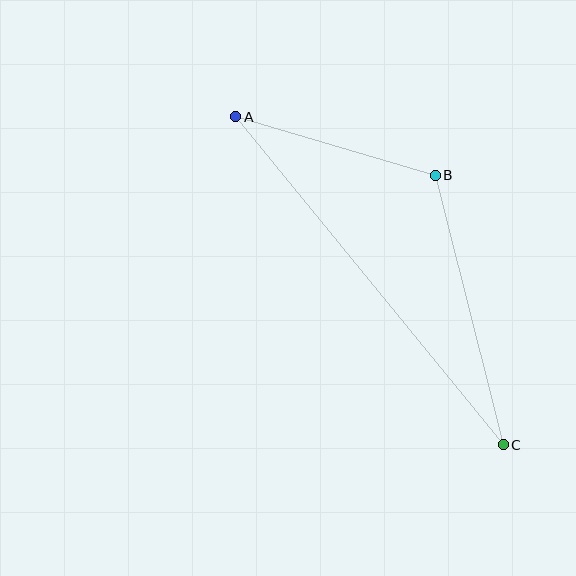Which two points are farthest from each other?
Points A and C are farthest from each other.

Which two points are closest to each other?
Points A and B are closest to each other.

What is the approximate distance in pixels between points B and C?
The distance between B and C is approximately 278 pixels.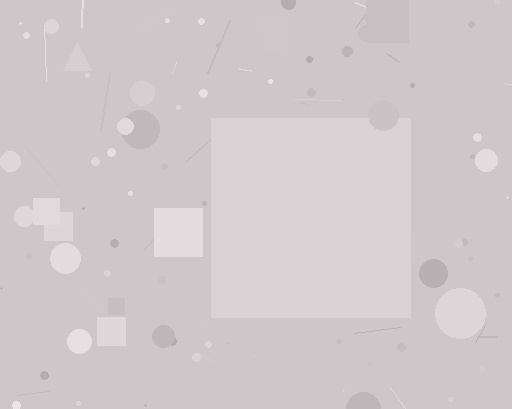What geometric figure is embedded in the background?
A square is embedded in the background.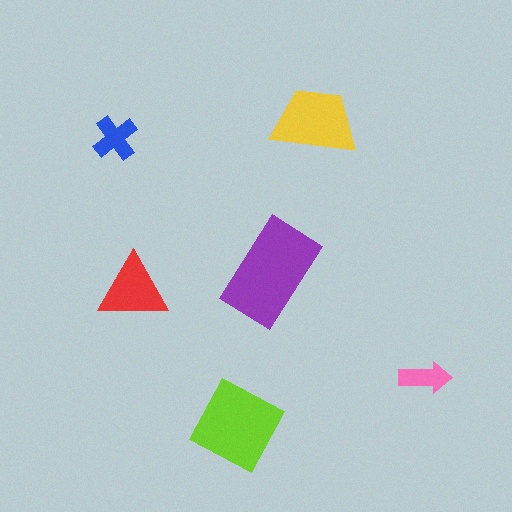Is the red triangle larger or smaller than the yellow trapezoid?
Smaller.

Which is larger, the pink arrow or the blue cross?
The blue cross.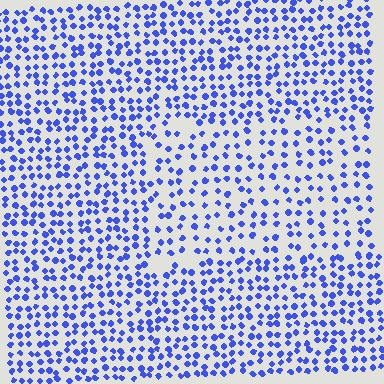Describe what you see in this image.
The image contains small blue elements arranged at two different densities. A rectangle-shaped region is visible where the elements are less densely packed than the surrounding area.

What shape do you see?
I see a rectangle.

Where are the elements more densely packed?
The elements are more densely packed outside the rectangle boundary.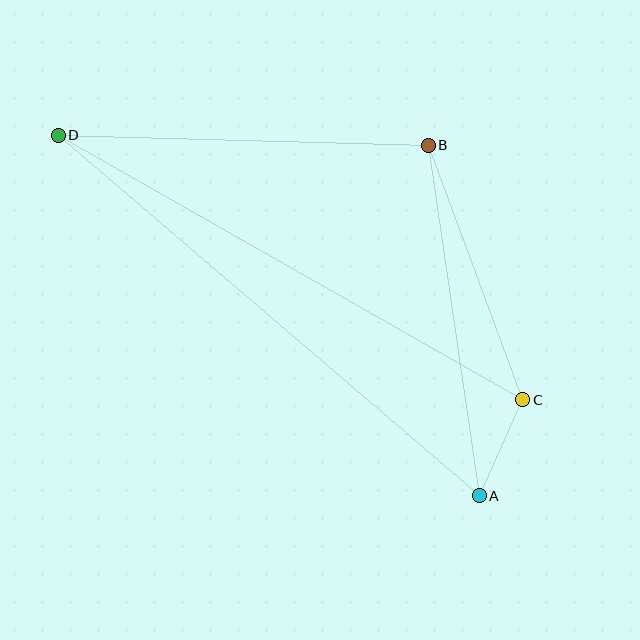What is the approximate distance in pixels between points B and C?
The distance between B and C is approximately 271 pixels.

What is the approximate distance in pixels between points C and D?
The distance between C and D is approximately 535 pixels.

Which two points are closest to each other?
Points A and C are closest to each other.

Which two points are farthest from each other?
Points A and D are farthest from each other.